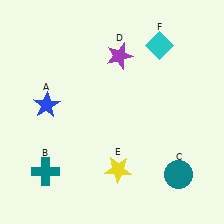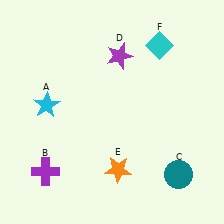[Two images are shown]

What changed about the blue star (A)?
In Image 1, A is blue. In Image 2, it changed to cyan.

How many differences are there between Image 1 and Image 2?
There are 3 differences between the two images.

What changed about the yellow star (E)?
In Image 1, E is yellow. In Image 2, it changed to orange.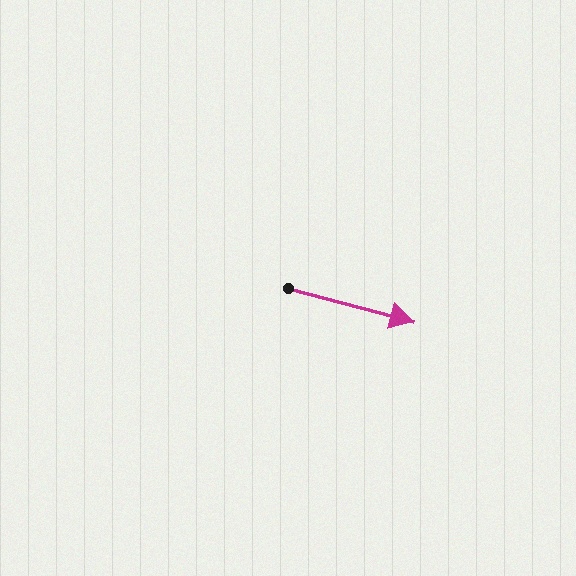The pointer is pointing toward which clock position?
Roughly 3 o'clock.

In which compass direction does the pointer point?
East.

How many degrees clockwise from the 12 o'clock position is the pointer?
Approximately 105 degrees.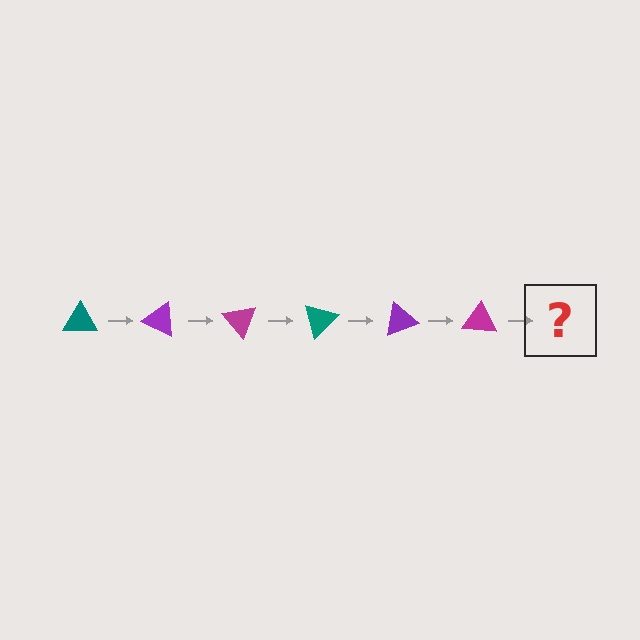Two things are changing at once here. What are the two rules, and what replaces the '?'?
The two rules are that it rotates 25 degrees each step and the color cycles through teal, purple, and magenta. The '?' should be a teal triangle, rotated 150 degrees from the start.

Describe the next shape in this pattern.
It should be a teal triangle, rotated 150 degrees from the start.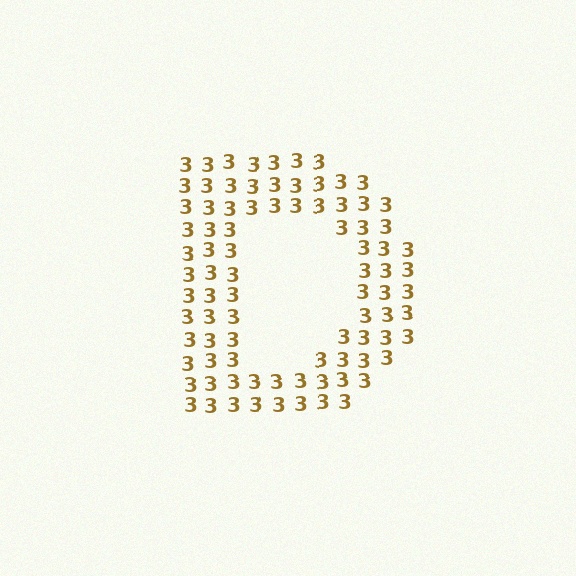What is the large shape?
The large shape is the letter D.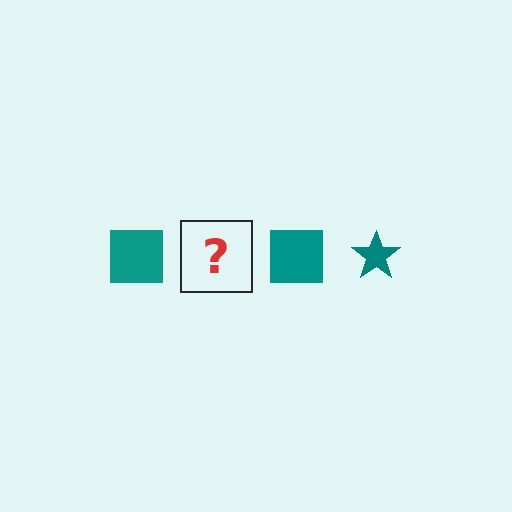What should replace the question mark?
The question mark should be replaced with a teal star.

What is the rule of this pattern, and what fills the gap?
The rule is that the pattern cycles through square, star shapes in teal. The gap should be filled with a teal star.